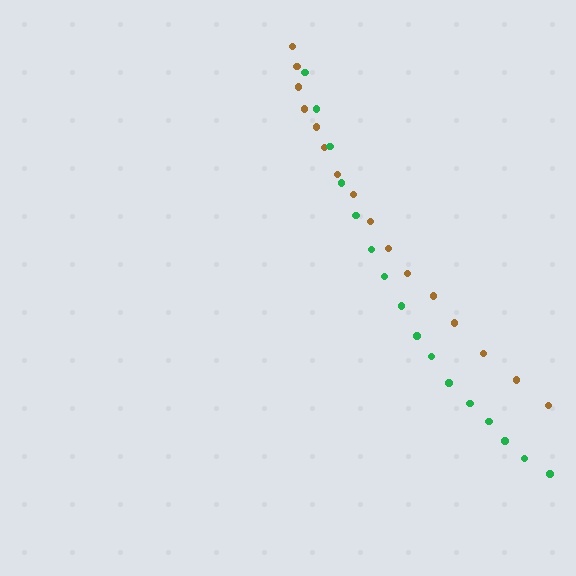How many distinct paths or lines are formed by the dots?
There are 2 distinct paths.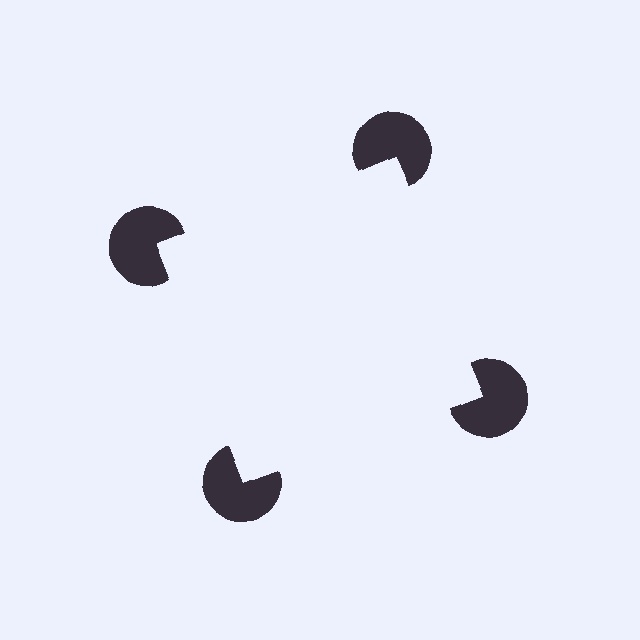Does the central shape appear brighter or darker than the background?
It typically appears slightly brighter than the background, even though no actual brightness change is drawn.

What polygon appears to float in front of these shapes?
An illusory square — its edges are inferred from the aligned wedge cuts in the pac-man discs, not physically drawn.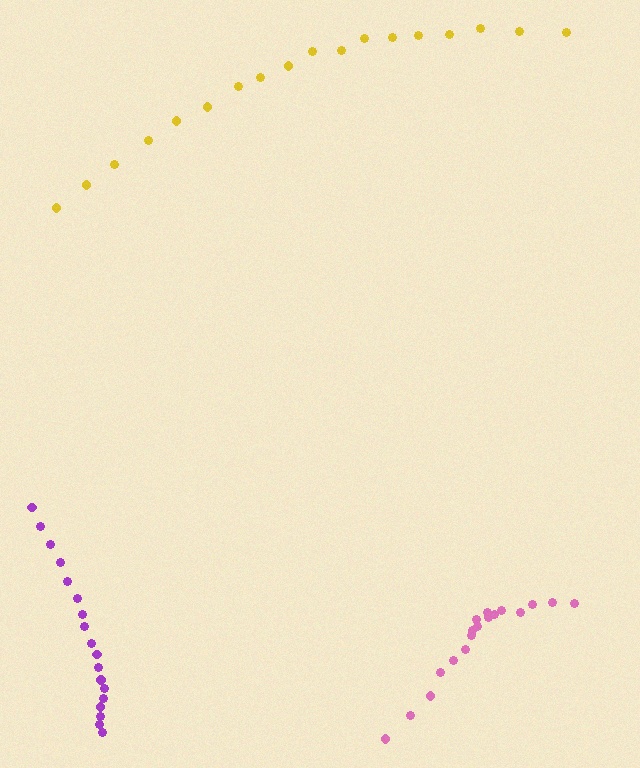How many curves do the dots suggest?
There are 3 distinct paths.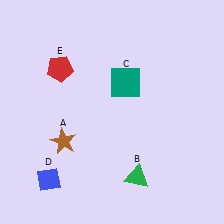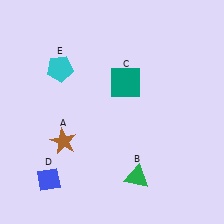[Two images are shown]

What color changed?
The pentagon (E) changed from red in Image 1 to cyan in Image 2.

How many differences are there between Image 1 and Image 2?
There is 1 difference between the two images.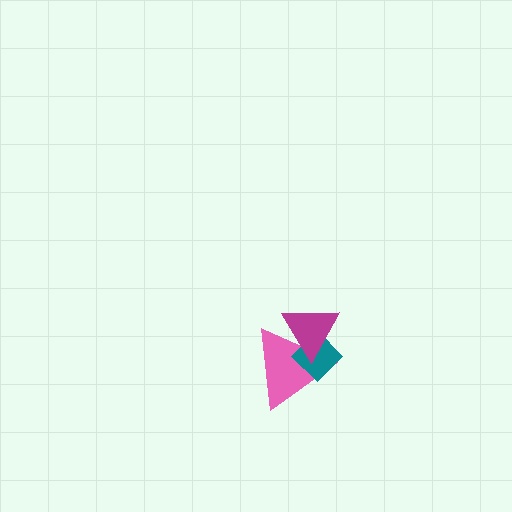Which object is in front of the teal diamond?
The magenta triangle is in front of the teal diamond.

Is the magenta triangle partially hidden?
No, no other shape covers it.